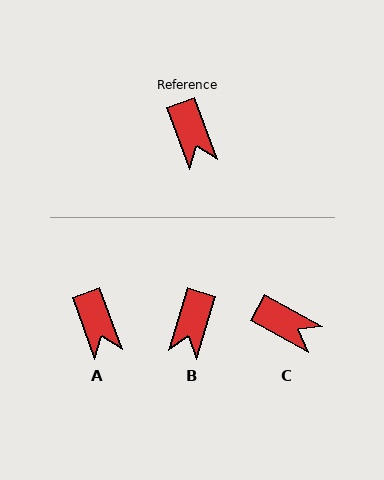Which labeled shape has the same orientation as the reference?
A.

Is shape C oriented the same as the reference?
No, it is off by about 41 degrees.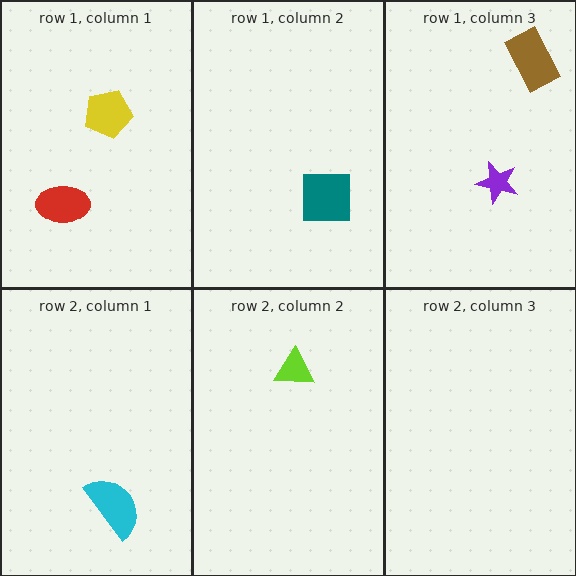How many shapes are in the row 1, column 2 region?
1.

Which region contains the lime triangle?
The row 2, column 2 region.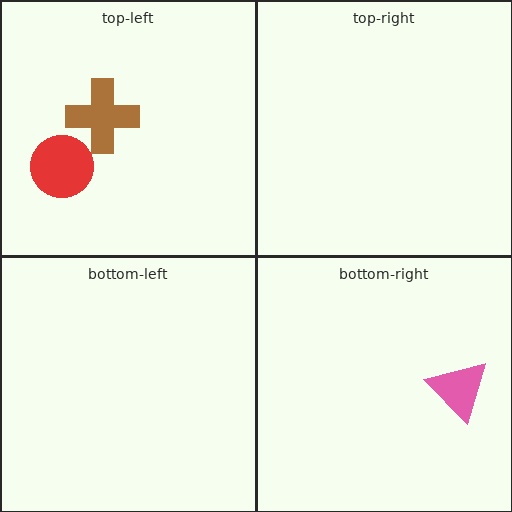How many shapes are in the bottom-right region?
1.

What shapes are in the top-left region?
The red circle, the brown cross.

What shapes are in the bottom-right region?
The pink triangle.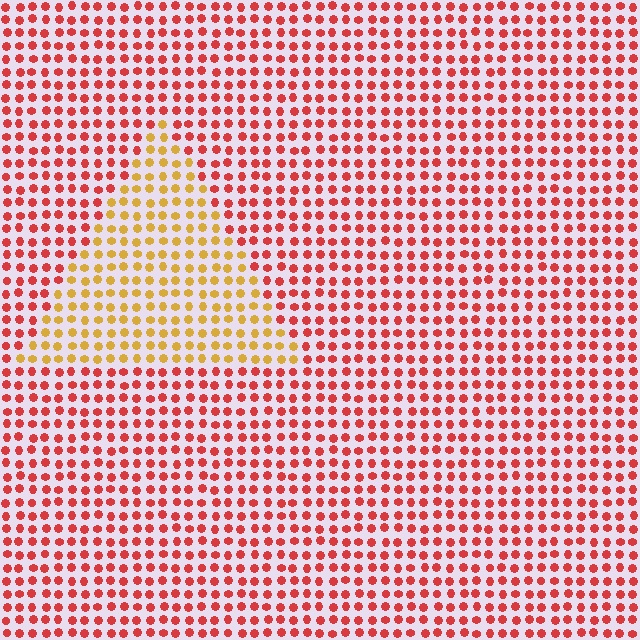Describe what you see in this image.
The image is filled with small red elements in a uniform arrangement. A triangle-shaped region is visible where the elements are tinted to a slightly different hue, forming a subtle color boundary.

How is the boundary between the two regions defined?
The boundary is defined purely by a slight shift in hue (about 45 degrees). Spacing, size, and orientation are identical on both sides.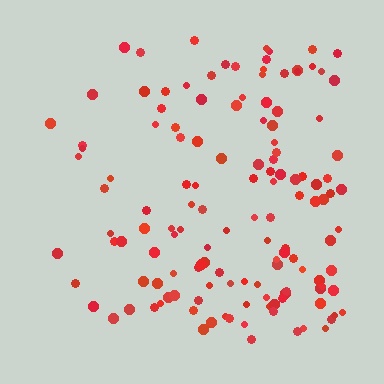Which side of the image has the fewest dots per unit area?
The left.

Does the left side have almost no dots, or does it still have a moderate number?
Still a moderate number, just noticeably fewer than the right.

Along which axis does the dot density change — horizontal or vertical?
Horizontal.